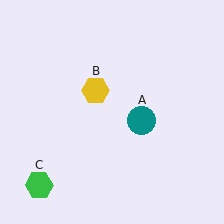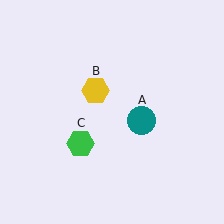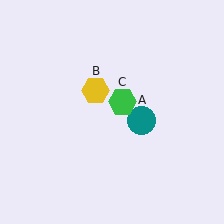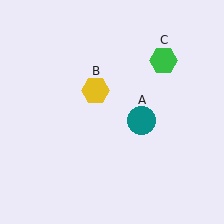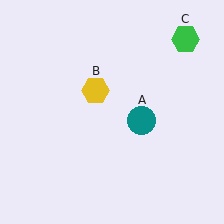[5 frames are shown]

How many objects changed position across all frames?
1 object changed position: green hexagon (object C).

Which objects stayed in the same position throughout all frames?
Teal circle (object A) and yellow hexagon (object B) remained stationary.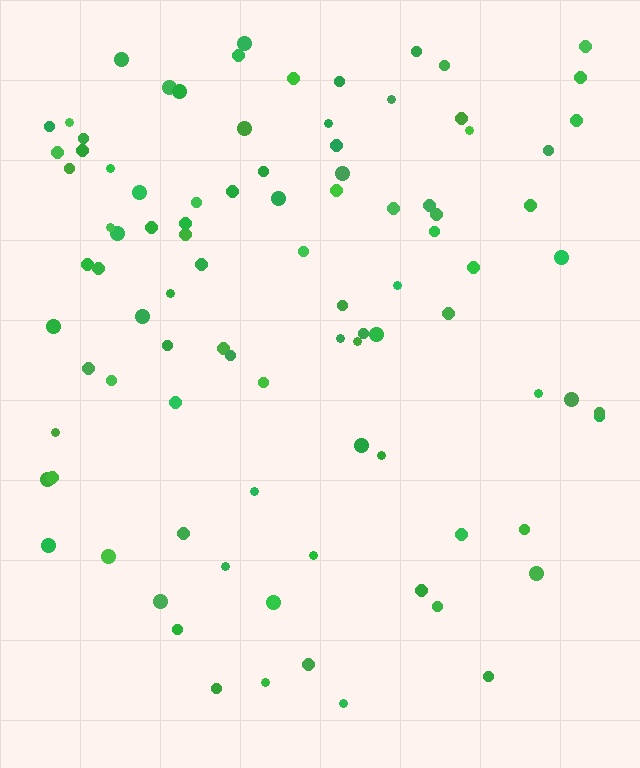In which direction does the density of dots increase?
From bottom to top, with the top side densest.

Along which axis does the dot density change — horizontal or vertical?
Vertical.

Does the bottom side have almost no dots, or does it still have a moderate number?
Still a moderate number, just noticeably fewer than the top.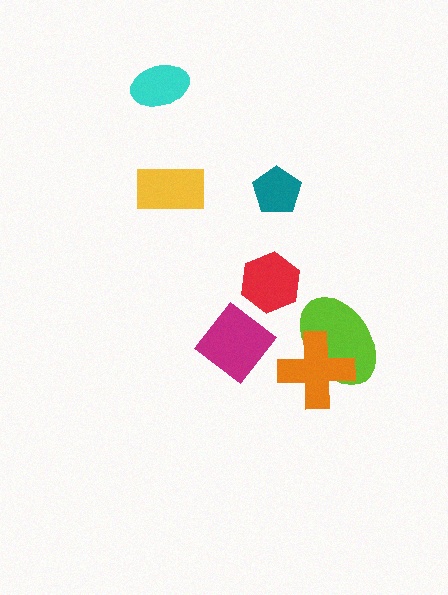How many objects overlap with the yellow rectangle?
0 objects overlap with the yellow rectangle.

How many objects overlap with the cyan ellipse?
0 objects overlap with the cyan ellipse.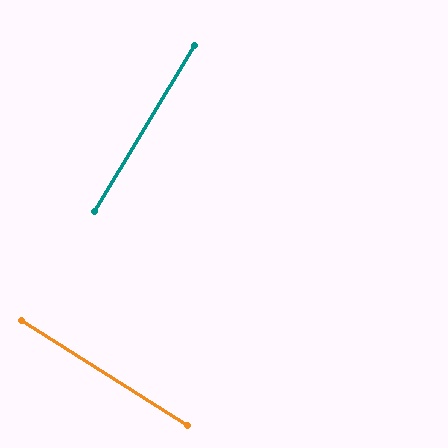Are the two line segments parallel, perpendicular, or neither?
Perpendicular — they meet at approximately 89°.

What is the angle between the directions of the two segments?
Approximately 89 degrees.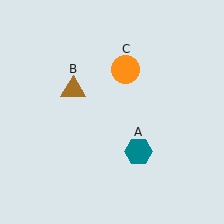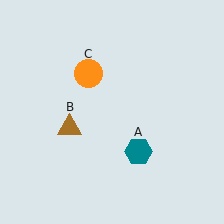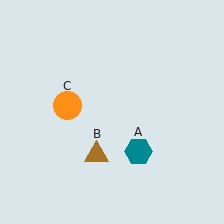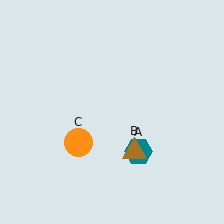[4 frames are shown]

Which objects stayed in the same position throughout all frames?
Teal hexagon (object A) remained stationary.